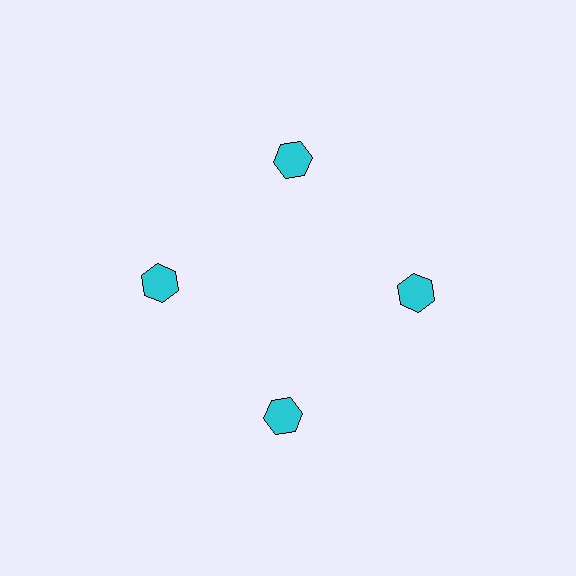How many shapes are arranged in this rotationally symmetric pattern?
There are 4 shapes, arranged in 4 groups of 1.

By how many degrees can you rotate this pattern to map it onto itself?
The pattern maps onto itself every 90 degrees of rotation.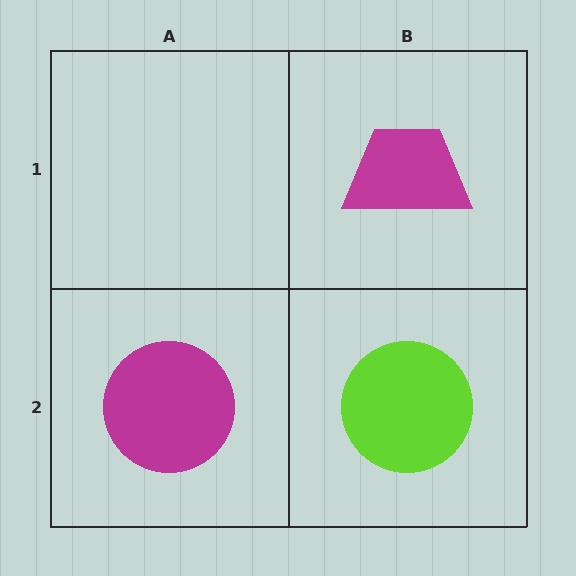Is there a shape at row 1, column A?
No, that cell is empty.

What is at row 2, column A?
A magenta circle.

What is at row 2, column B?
A lime circle.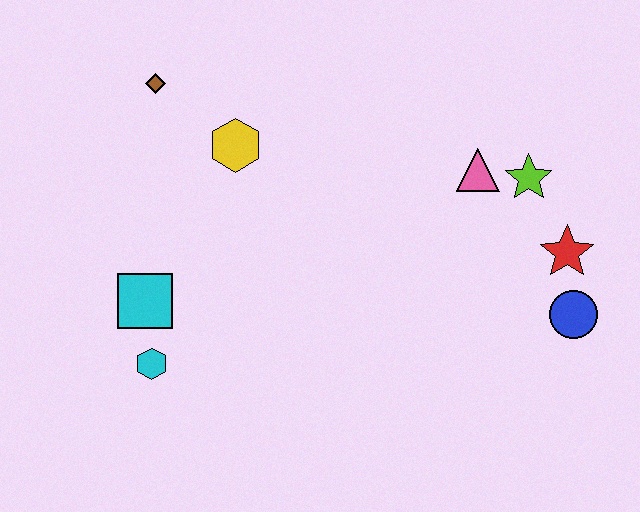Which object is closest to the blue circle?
The red star is closest to the blue circle.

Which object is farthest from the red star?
The brown diamond is farthest from the red star.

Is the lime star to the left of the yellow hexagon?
No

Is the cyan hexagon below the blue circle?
Yes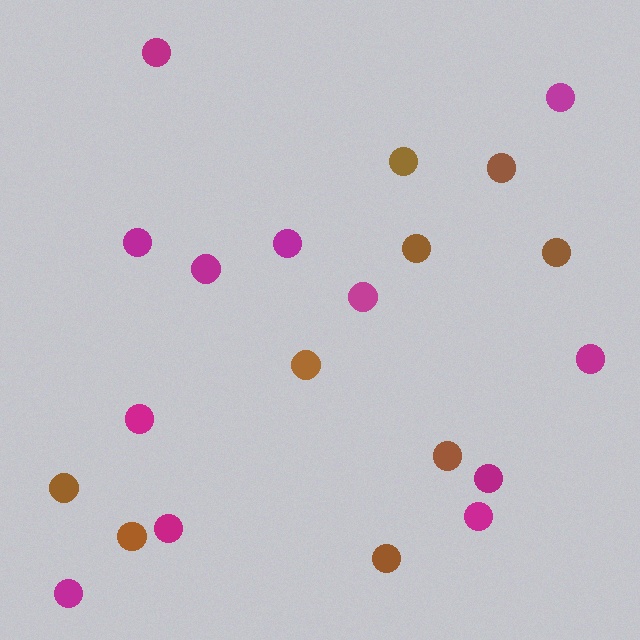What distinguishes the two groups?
There are 2 groups: one group of brown circles (9) and one group of magenta circles (12).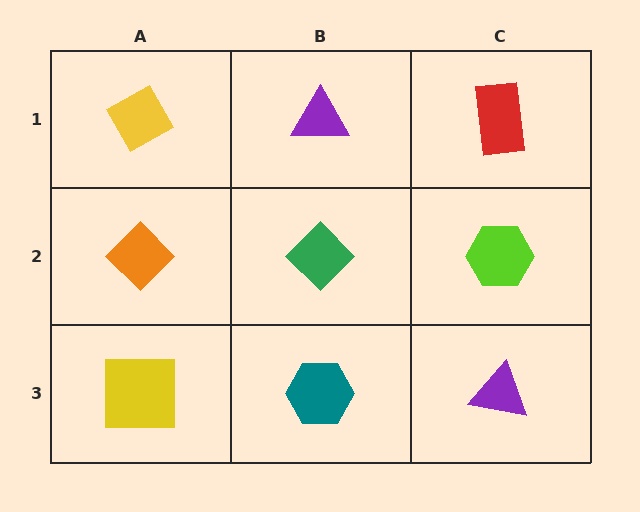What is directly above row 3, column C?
A lime hexagon.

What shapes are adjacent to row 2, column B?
A purple triangle (row 1, column B), a teal hexagon (row 3, column B), an orange diamond (row 2, column A), a lime hexagon (row 2, column C).